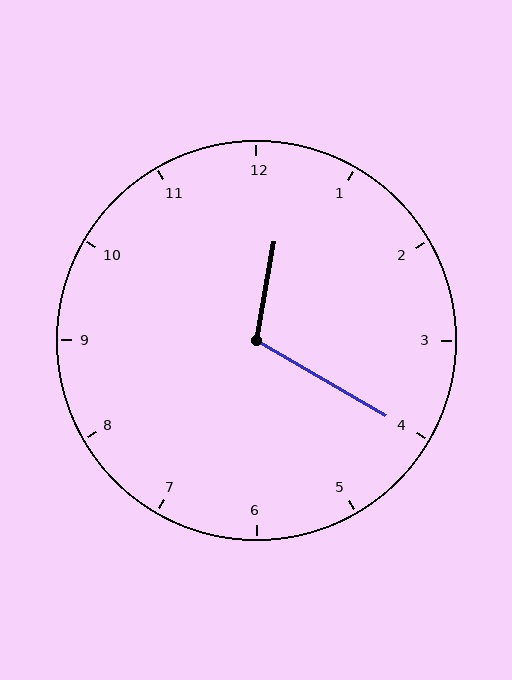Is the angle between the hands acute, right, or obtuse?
It is obtuse.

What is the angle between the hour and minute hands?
Approximately 110 degrees.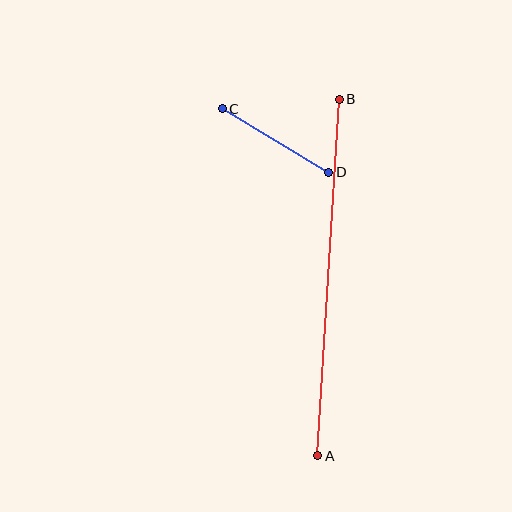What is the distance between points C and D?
The distance is approximately 124 pixels.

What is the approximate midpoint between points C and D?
The midpoint is at approximately (276, 141) pixels.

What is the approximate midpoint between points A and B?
The midpoint is at approximately (329, 278) pixels.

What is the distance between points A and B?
The distance is approximately 357 pixels.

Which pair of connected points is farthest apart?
Points A and B are farthest apart.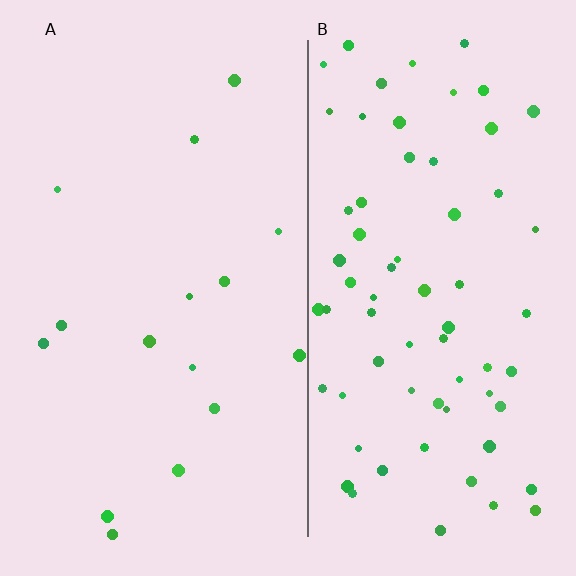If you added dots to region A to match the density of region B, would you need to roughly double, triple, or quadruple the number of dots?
Approximately quadruple.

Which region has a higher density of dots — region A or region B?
B (the right).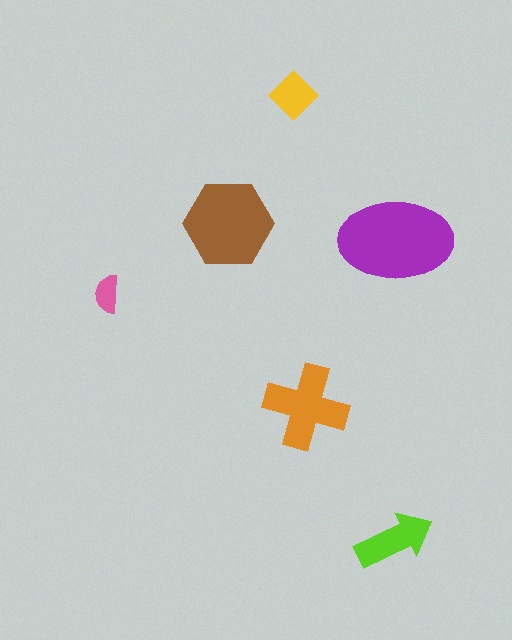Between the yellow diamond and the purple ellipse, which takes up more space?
The purple ellipse.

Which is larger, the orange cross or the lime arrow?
The orange cross.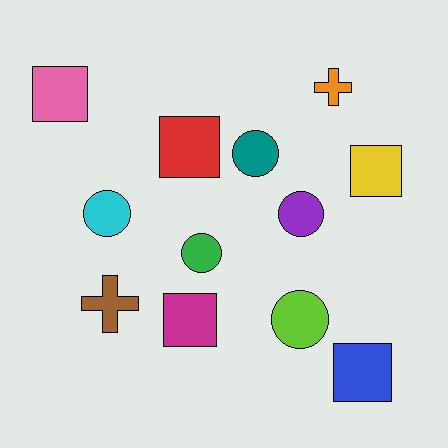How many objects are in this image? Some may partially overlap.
There are 12 objects.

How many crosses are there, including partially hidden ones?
There are 2 crosses.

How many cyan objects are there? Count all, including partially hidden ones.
There is 1 cyan object.